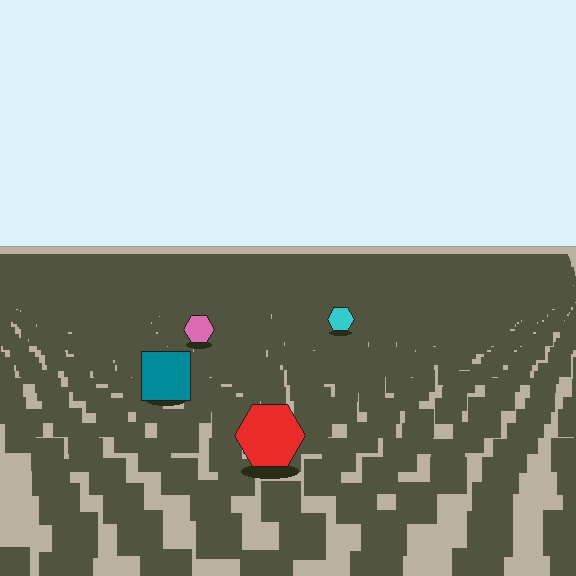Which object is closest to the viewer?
The red hexagon is closest. The texture marks near it are larger and more spread out.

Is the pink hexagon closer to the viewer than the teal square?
No. The teal square is closer — you can tell from the texture gradient: the ground texture is coarser near it.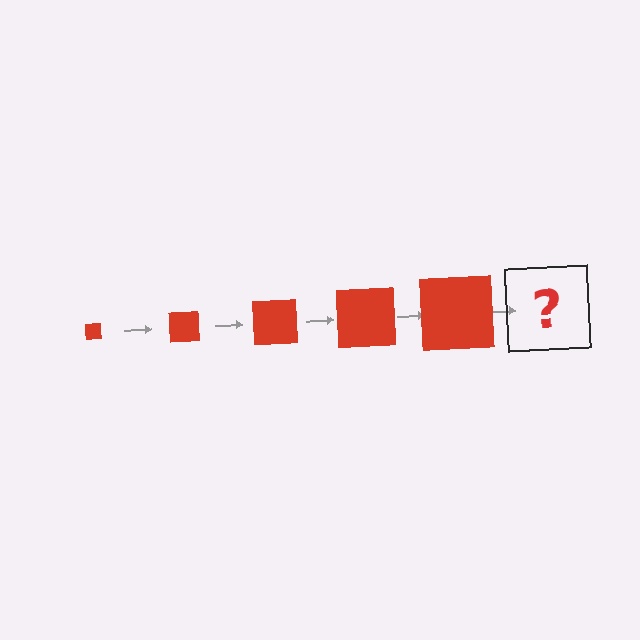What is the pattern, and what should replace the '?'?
The pattern is that the square gets progressively larger each step. The '?' should be a red square, larger than the previous one.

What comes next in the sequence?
The next element should be a red square, larger than the previous one.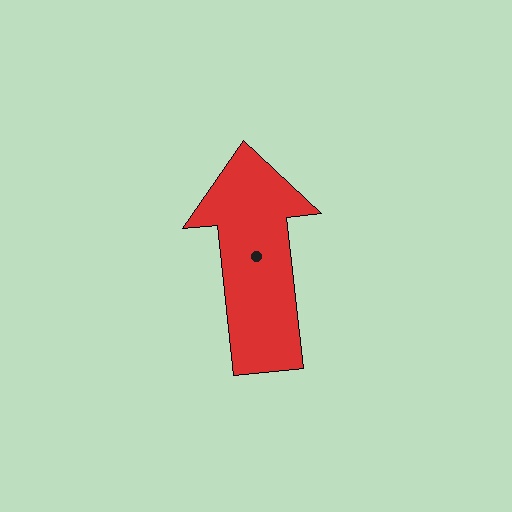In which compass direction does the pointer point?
North.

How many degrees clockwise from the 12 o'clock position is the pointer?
Approximately 354 degrees.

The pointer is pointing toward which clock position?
Roughly 12 o'clock.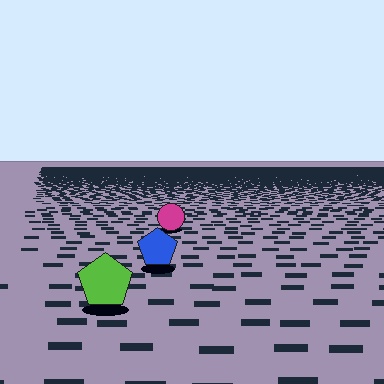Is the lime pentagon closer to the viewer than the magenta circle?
Yes. The lime pentagon is closer — you can tell from the texture gradient: the ground texture is coarser near it.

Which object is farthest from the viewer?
The magenta circle is farthest from the viewer. It appears smaller and the ground texture around it is denser.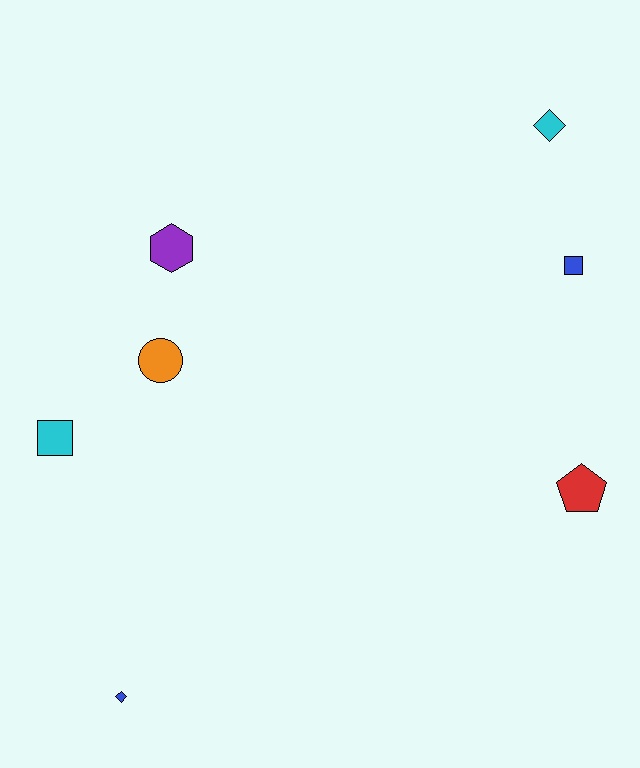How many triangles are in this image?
There are no triangles.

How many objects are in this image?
There are 7 objects.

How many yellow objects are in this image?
There are no yellow objects.